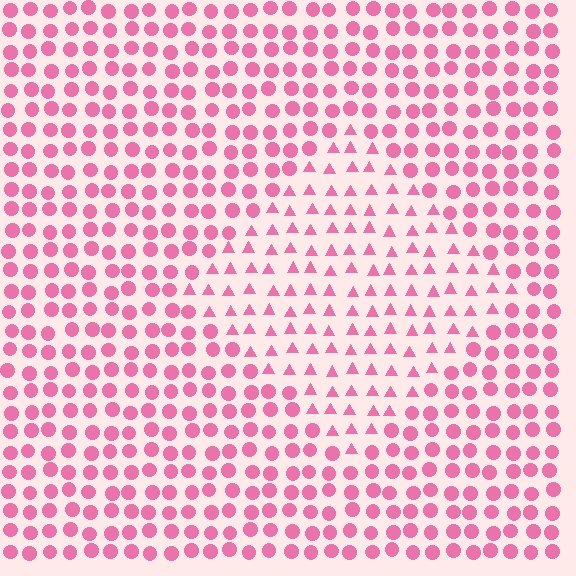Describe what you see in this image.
The image is filled with small pink elements arranged in a uniform grid. A diamond-shaped region contains triangles, while the surrounding area contains circles. The boundary is defined purely by the change in element shape.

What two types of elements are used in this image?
The image uses triangles inside the diamond region and circles outside it.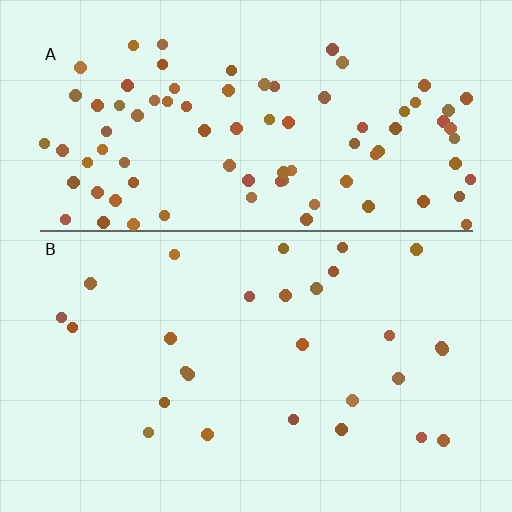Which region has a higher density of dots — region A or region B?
A (the top).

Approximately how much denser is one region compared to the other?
Approximately 3.2× — region A over region B.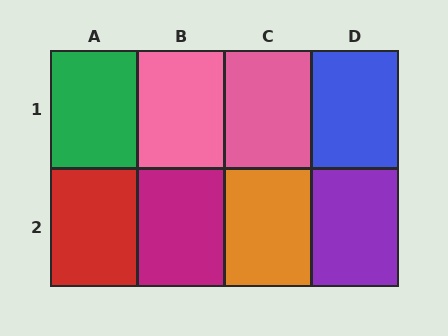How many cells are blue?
1 cell is blue.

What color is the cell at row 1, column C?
Pink.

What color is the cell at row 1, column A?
Green.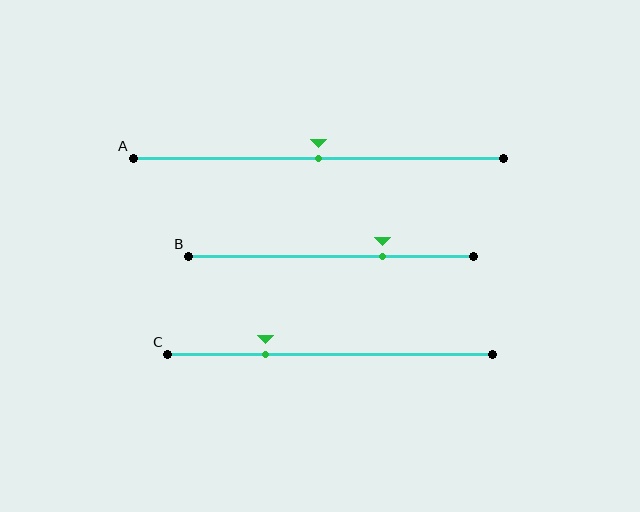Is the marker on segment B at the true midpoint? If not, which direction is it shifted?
No, the marker on segment B is shifted to the right by about 18% of the segment length.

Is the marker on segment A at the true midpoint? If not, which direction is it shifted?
Yes, the marker on segment A is at the true midpoint.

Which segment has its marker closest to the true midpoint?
Segment A has its marker closest to the true midpoint.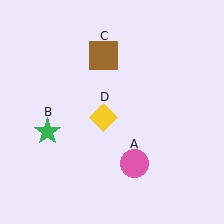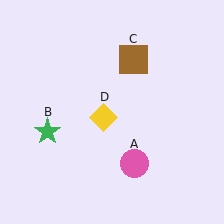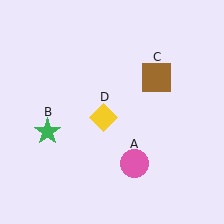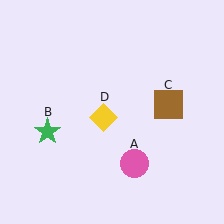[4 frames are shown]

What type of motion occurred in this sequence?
The brown square (object C) rotated clockwise around the center of the scene.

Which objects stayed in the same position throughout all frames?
Pink circle (object A) and green star (object B) and yellow diamond (object D) remained stationary.